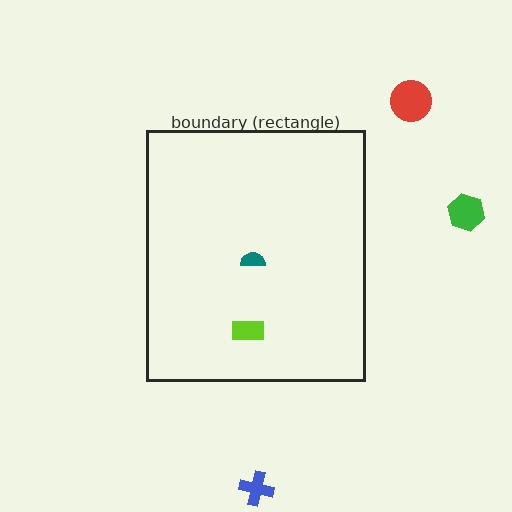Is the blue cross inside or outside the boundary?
Outside.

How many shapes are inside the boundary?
2 inside, 3 outside.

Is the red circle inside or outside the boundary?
Outside.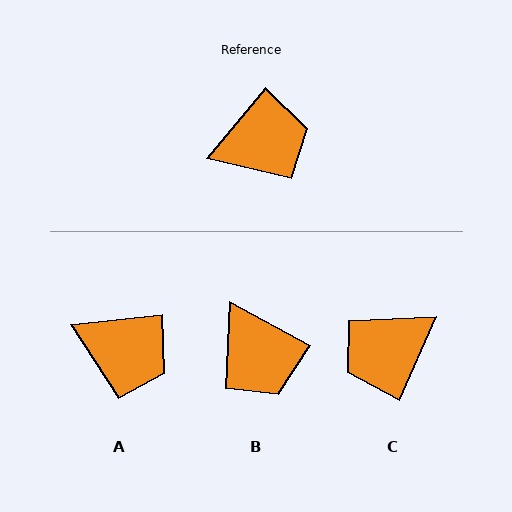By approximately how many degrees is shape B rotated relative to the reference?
Approximately 79 degrees clockwise.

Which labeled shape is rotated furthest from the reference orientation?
C, about 164 degrees away.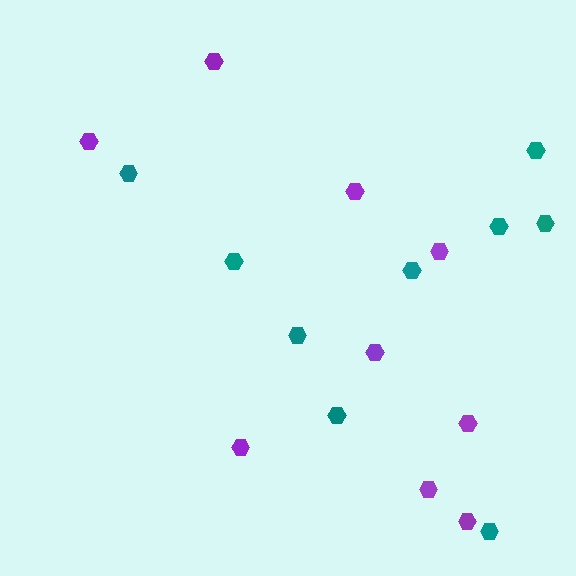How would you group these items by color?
There are 2 groups: one group of purple hexagons (9) and one group of teal hexagons (9).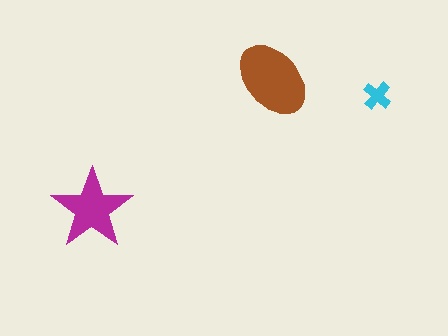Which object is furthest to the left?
The magenta star is leftmost.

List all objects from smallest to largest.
The cyan cross, the magenta star, the brown ellipse.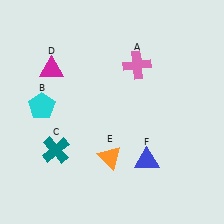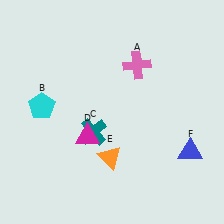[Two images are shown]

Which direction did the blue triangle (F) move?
The blue triangle (F) moved right.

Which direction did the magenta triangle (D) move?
The magenta triangle (D) moved down.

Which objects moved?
The objects that moved are: the teal cross (C), the magenta triangle (D), the blue triangle (F).